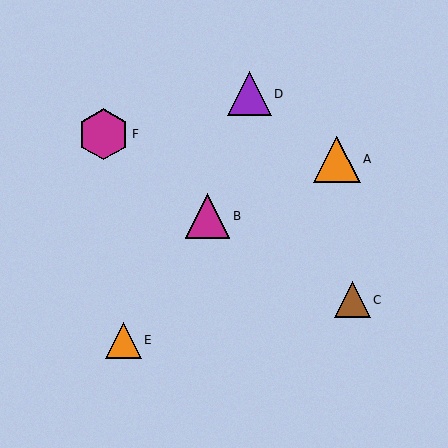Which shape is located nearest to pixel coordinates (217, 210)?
The magenta triangle (labeled B) at (208, 216) is nearest to that location.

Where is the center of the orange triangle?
The center of the orange triangle is at (337, 159).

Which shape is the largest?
The magenta hexagon (labeled F) is the largest.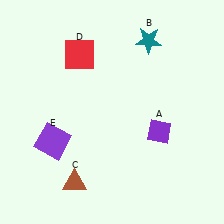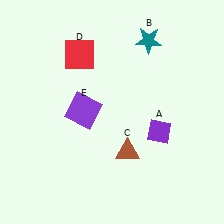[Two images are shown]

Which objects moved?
The objects that moved are: the brown triangle (C), the purple square (E).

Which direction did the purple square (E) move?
The purple square (E) moved right.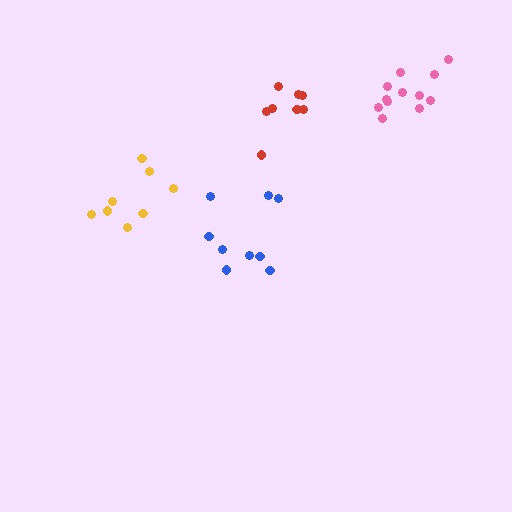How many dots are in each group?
Group 1: 9 dots, Group 2: 8 dots, Group 3: 12 dots, Group 4: 8 dots (37 total).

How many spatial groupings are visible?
There are 4 spatial groupings.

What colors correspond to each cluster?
The clusters are colored: blue, red, pink, yellow.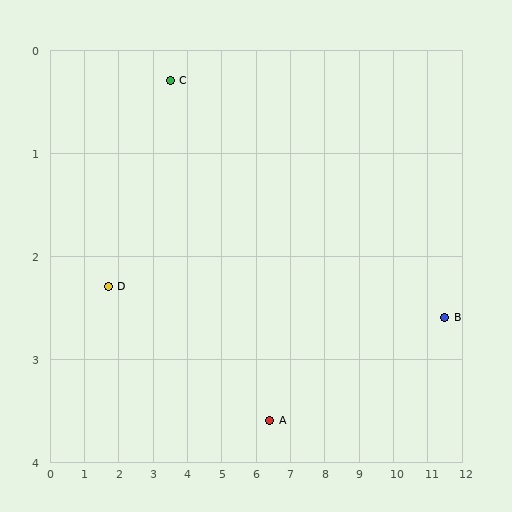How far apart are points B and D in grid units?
Points B and D are about 9.8 grid units apart.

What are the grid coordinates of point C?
Point C is at approximately (3.5, 0.3).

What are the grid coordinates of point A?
Point A is at approximately (6.4, 3.6).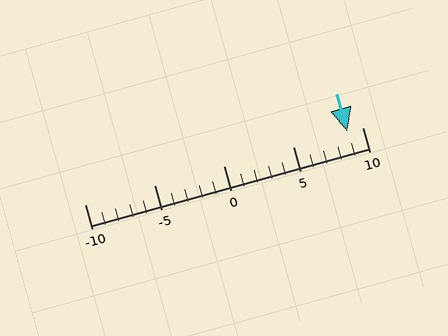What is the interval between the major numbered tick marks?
The major tick marks are spaced 5 units apart.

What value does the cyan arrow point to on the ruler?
The cyan arrow points to approximately 9.